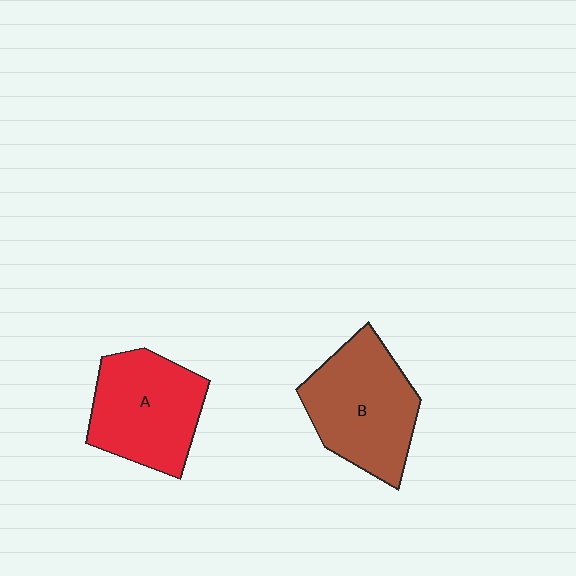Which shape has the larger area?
Shape B (brown).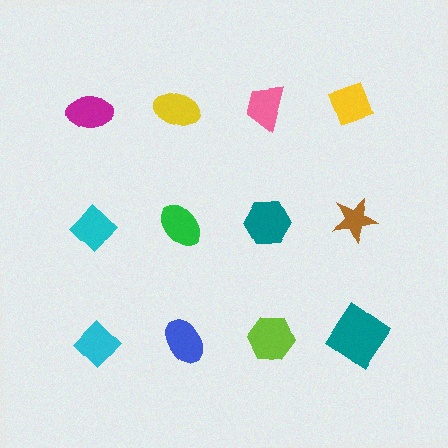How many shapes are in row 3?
4 shapes.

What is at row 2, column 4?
A brown star.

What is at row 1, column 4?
A yellow diamond.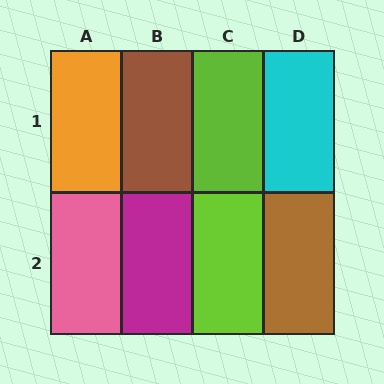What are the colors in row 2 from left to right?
Pink, magenta, lime, brown.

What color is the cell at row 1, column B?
Brown.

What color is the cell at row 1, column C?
Lime.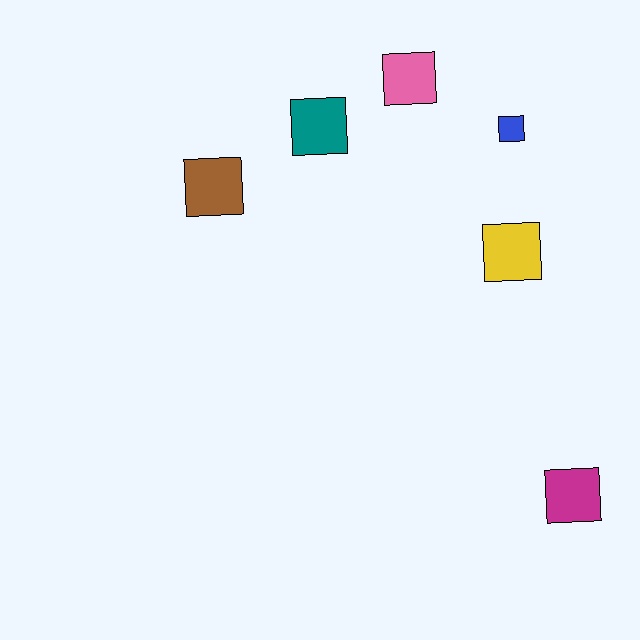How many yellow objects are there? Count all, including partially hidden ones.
There is 1 yellow object.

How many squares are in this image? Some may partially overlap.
There are 6 squares.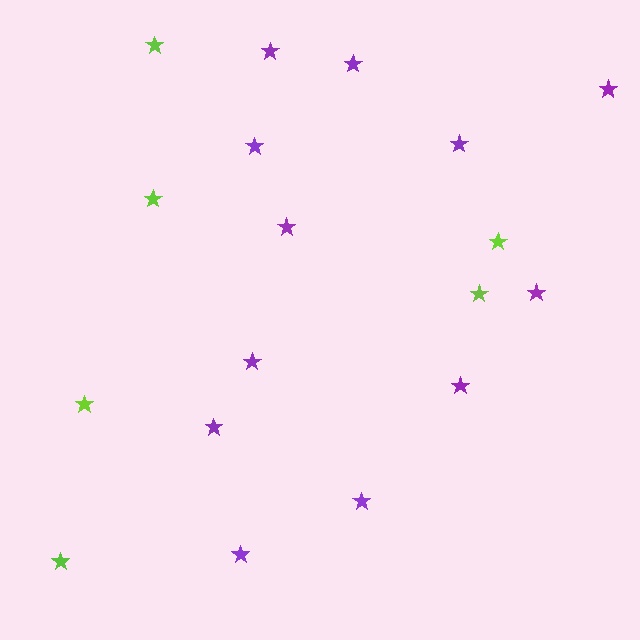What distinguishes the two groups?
There are 2 groups: one group of purple stars (12) and one group of lime stars (6).